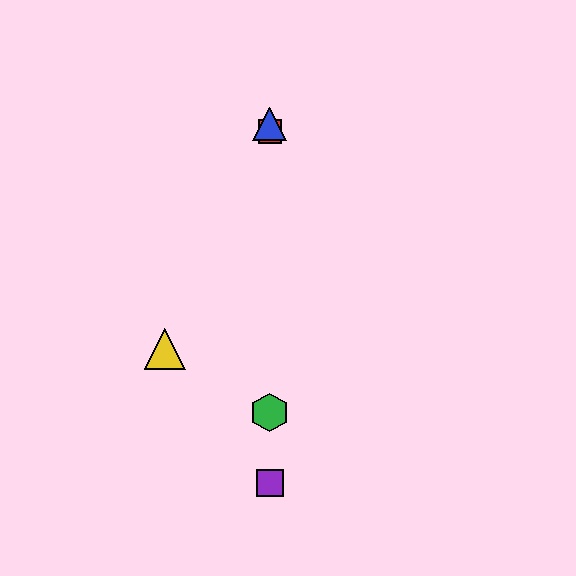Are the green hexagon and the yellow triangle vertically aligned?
No, the green hexagon is at x≈270 and the yellow triangle is at x≈165.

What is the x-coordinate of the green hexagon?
The green hexagon is at x≈270.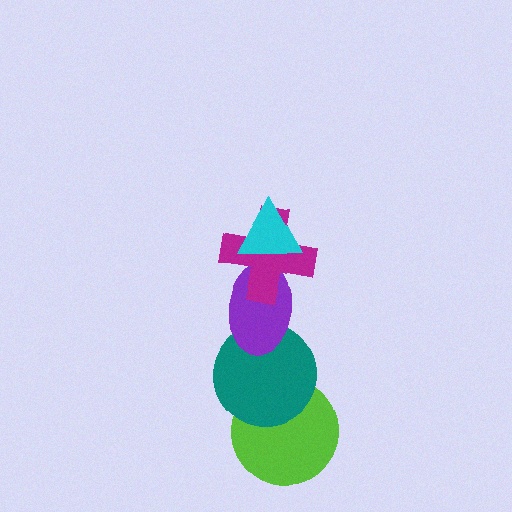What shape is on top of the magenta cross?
The cyan triangle is on top of the magenta cross.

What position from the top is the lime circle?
The lime circle is 5th from the top.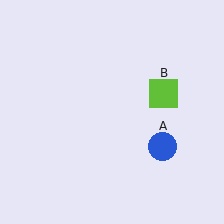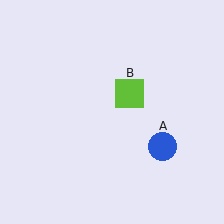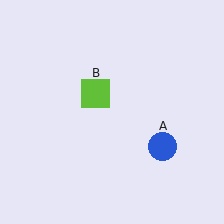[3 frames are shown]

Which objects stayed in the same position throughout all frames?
Blue circle (object A) remained stationary.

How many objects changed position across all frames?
1 object changed position: lime square (object B).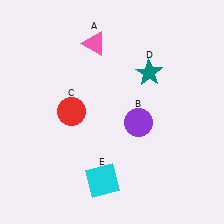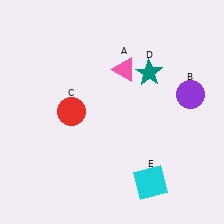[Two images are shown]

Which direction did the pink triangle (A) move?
The pink triangle (A) moved right.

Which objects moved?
The objects that moved are: the pink triangle (A), the purple circle (B), the cyan square (E).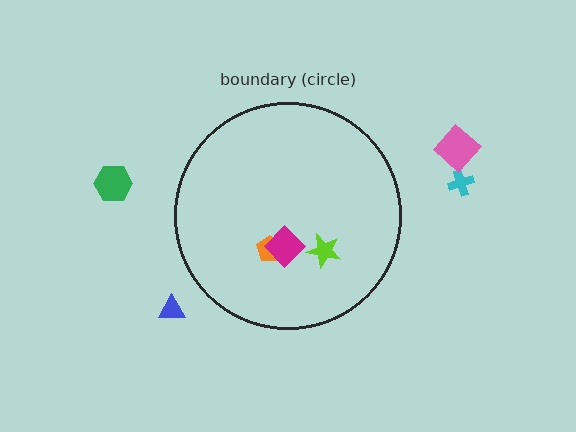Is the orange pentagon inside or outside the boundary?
Inside.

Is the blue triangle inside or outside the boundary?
Outside.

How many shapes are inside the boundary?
3 inside, 4 outside.